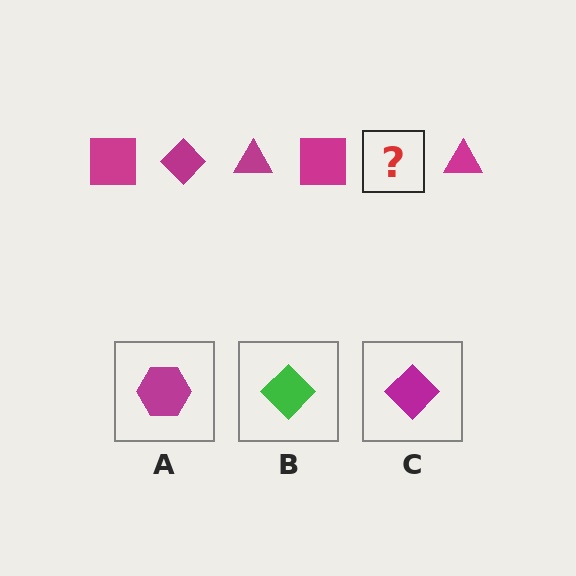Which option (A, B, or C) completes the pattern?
C.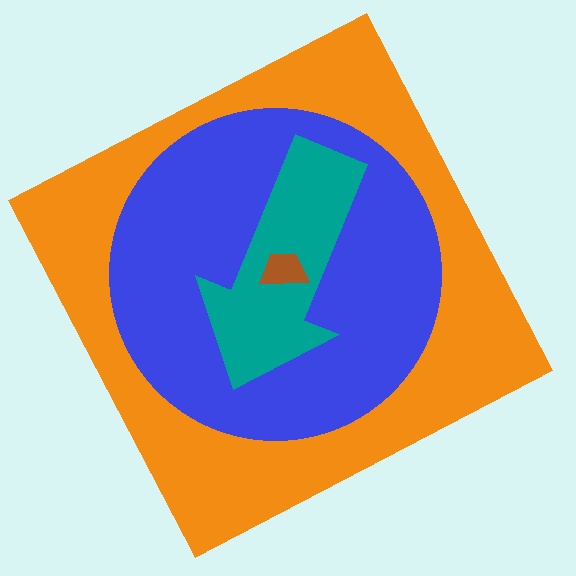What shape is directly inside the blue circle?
The teal arrow.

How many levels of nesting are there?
4.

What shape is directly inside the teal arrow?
The brown trapezoid.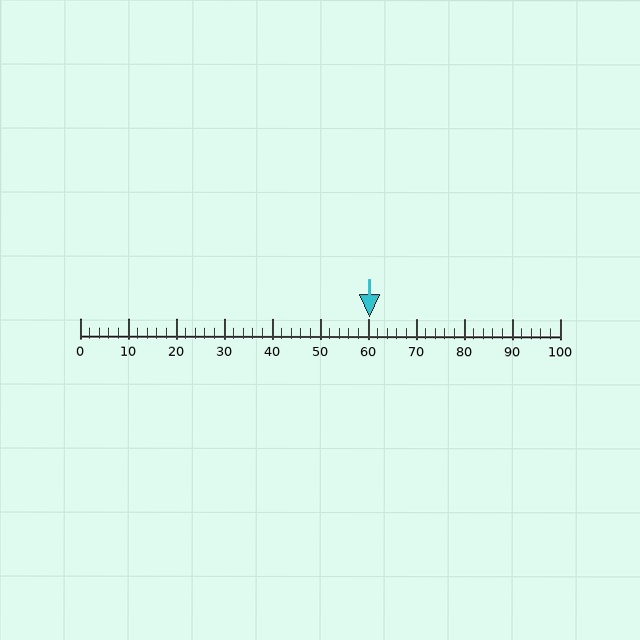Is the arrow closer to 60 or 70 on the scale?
The arrow is closer to 60.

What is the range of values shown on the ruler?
The ruler shows values from 0 to 100.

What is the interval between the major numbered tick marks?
The major tick marks are spaced 10 units apart.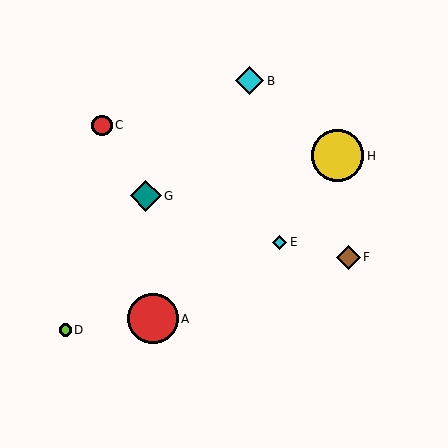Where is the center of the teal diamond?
The center of the teal diamond is at (146, 196).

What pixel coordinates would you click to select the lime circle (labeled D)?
Click at (65, 330) to select the lime circle D.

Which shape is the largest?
The yellow circle (labeled H) is the largest.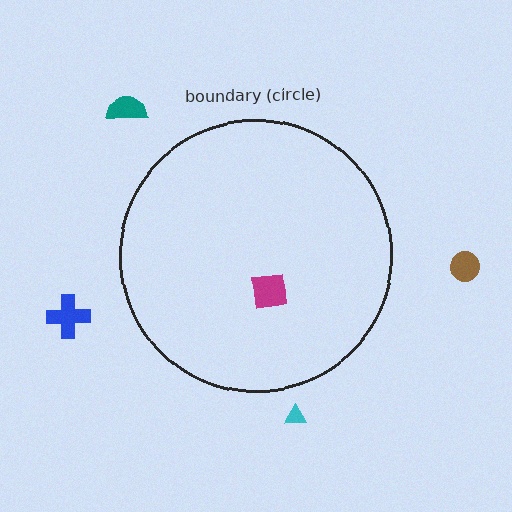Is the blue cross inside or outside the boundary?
Outside.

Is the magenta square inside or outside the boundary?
Inside.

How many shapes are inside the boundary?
1 inside, 4 outside.